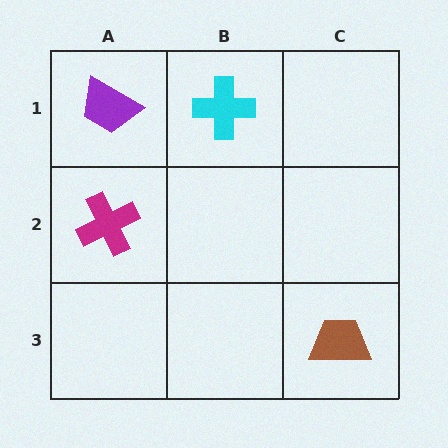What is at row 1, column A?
A purple trapezoid.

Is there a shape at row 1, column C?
No, that cell is empty.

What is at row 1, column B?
A cyan cross.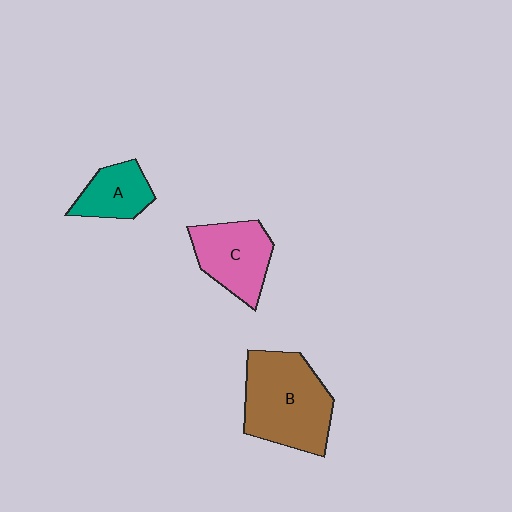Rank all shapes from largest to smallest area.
From largest to smallest: B (brown), C (pink), A (teal).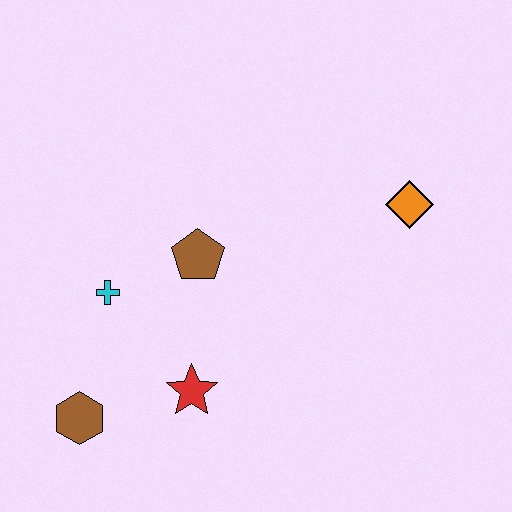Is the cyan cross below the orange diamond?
Yes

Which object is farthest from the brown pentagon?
The orange diamond is farthest from the brown pentagon.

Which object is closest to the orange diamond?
The brown pentagon is closest to the orange diamond.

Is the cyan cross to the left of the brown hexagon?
No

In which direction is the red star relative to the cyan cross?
The red star is below the cyan cross.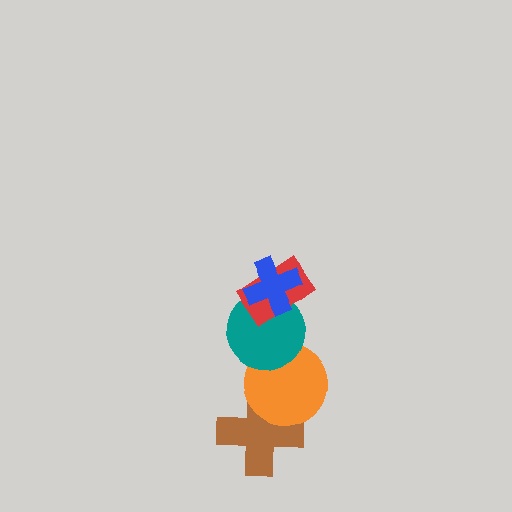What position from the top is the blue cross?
The blue cross is 1st from the top.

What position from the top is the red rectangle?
The red rectangle is 2nd from the top.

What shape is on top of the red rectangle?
The blue cross is on top of the red rectangle.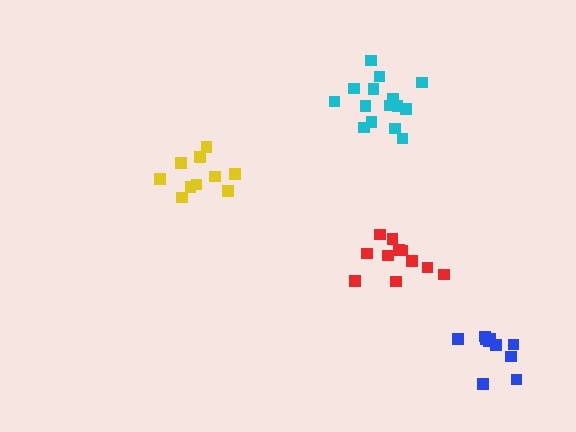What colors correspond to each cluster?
The clusters are colored: cyan, blue, red, yellow.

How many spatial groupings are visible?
There are 4 spatial groupings.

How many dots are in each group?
Group 1: 15 dots, Group 2: 10 dots, Group 3: 11 dots, Group 4: 10 dots (46 total).